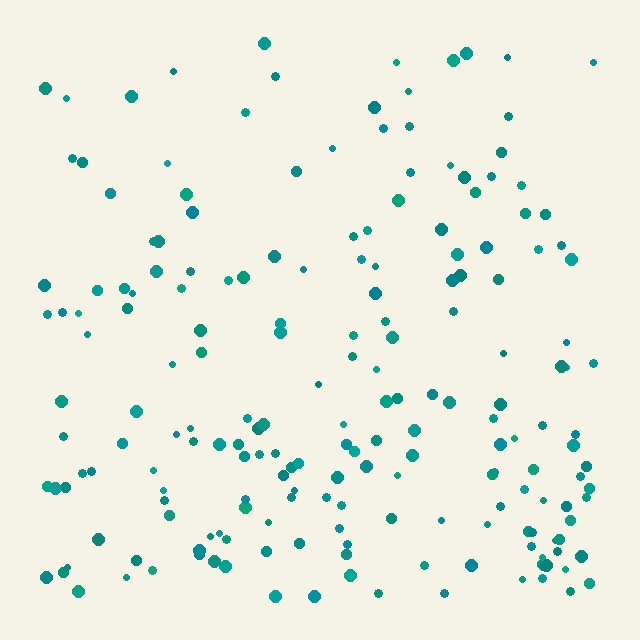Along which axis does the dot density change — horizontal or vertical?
Vertical.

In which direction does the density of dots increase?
From top to bottom, with the bottom side densest.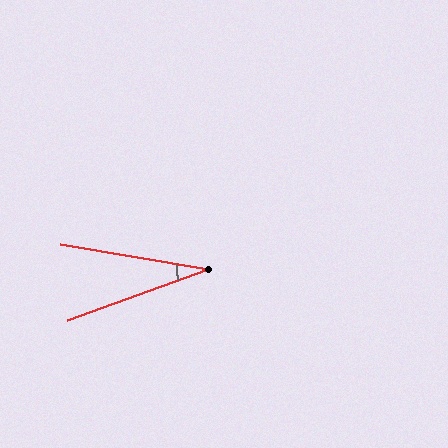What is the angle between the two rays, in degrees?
Approximately 30 degrees.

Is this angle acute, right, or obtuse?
It is acute.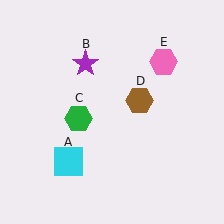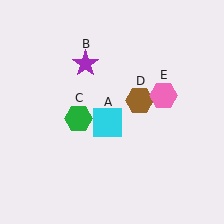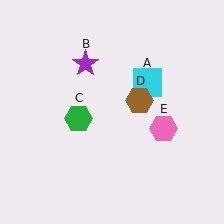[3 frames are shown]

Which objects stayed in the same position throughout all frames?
Purple star (object B) and green hexagon (object C) and brown hexagon (object D) remained stationary.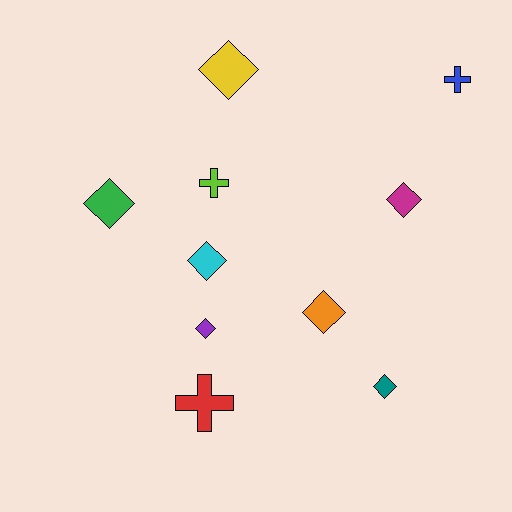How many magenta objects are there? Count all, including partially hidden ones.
There is 1 magenta object.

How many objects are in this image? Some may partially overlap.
There are 10 objects.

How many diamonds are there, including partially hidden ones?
There are 7 diamonds.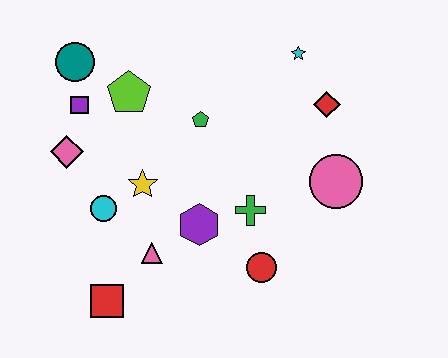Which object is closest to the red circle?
The green cross is closest to the red circle.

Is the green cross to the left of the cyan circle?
No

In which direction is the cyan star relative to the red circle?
The cyan star is above the red circle.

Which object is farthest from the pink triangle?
The cyan star is farthest from the pink triangle.